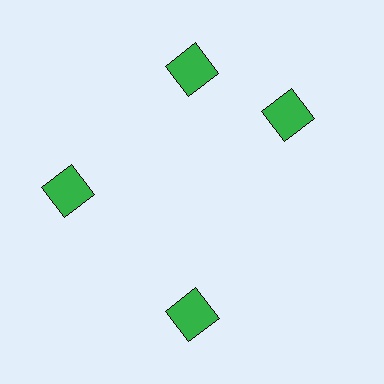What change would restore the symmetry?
The symmetry would be restored by rotating it back into even spacing with its neighbors so that all 4 squares sit at equal angles and equal distance from the center.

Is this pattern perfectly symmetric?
No. The 4 green squares are arranged in a ring, but one element near the 3 o'clock position is rotated out of alignment along the ring, breaking the 4-fold rotational symmetry.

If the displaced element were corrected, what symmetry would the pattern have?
It would have 4-fold rotational symmetry — the pattern would map onto itself every 90 degrees.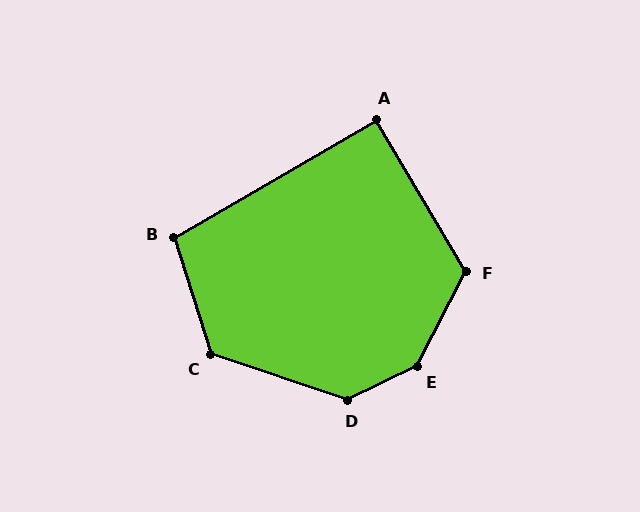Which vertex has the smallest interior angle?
A, at approximately 91 degrees.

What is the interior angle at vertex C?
Approximately 126 degrees (obtuse).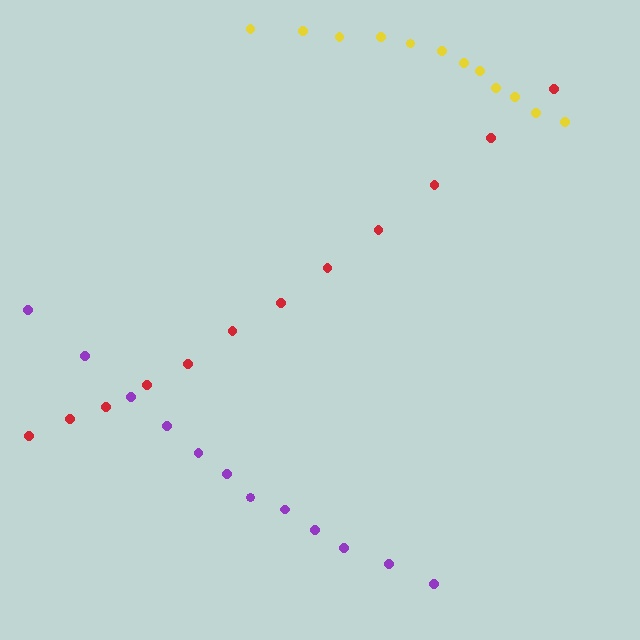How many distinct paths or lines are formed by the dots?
There are 3 distinct paths.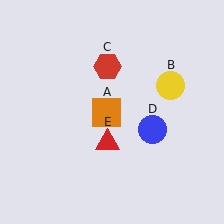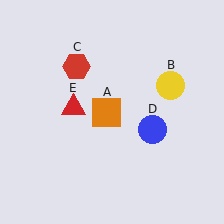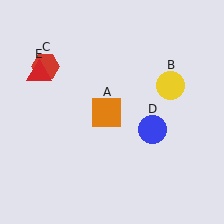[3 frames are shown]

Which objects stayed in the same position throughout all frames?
Orange square (object A) and yellow circle (object B) and blue circle (object D) remained stationary.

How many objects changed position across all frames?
2 objects changed position: red hexagon (object C), red triangle (object E).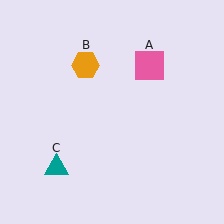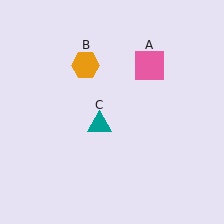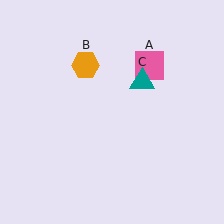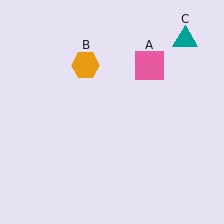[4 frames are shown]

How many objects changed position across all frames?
1 object changed position: teal triangle (object C).